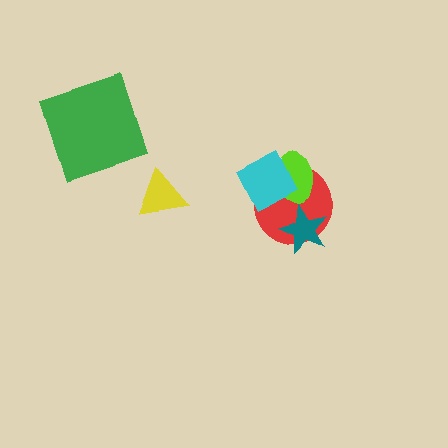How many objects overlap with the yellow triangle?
0 objects overlap with the yellow triangle.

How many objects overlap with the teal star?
1 object overlaps with the teal star.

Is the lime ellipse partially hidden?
Yes, it is partially covered by another shape.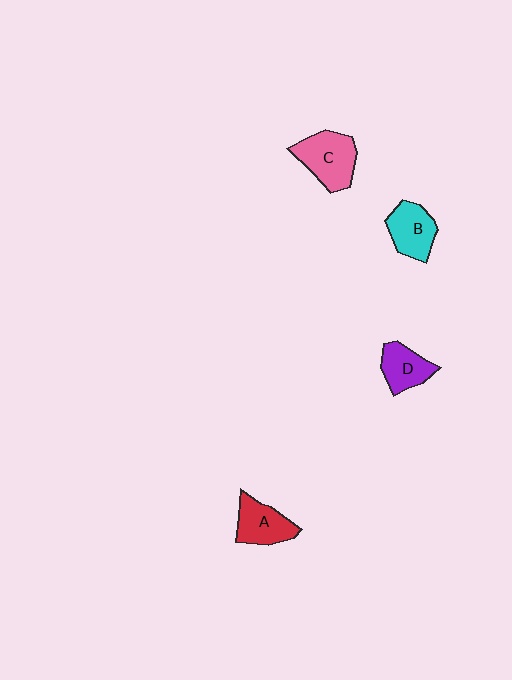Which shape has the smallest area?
Shape D (purple).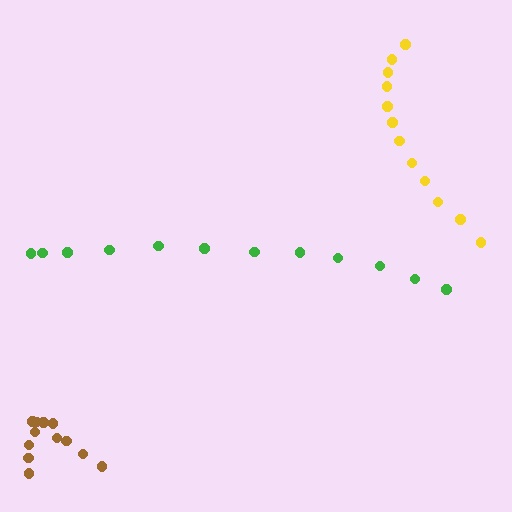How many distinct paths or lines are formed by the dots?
There are 3 distinct paths.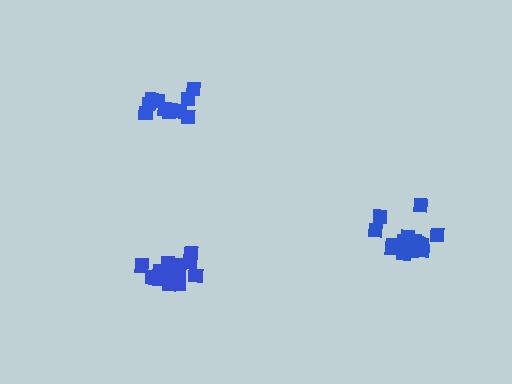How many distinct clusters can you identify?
There are 3 distinct clusters.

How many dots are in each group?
Group 1: 14 dots, Group 2: 14 dots, Group 3: 12 dots (40 total).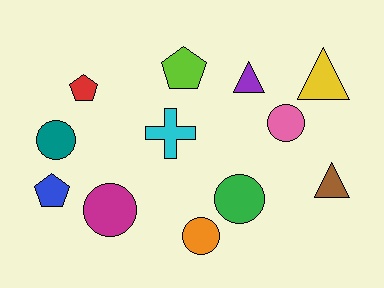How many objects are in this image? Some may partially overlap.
There are 12 objects.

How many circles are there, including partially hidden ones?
There are 5 circles.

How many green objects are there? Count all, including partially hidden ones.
There is 1 green object.